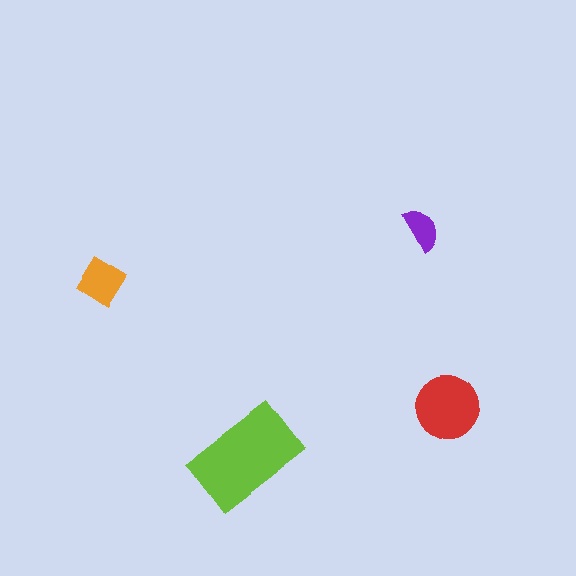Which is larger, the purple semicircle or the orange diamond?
The orange diamond.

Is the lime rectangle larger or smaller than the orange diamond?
Larger.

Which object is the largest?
The lime rectangle.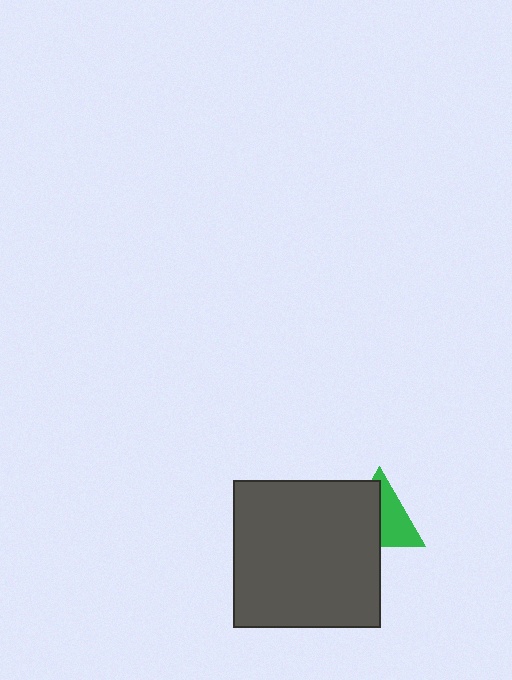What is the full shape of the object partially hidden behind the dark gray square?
The partially hidden object is a green triangle.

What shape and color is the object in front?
The object in front is a dark gray square.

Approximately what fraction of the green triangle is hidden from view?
Roughly 52% of the green triangle is hidden behind the dark gray square.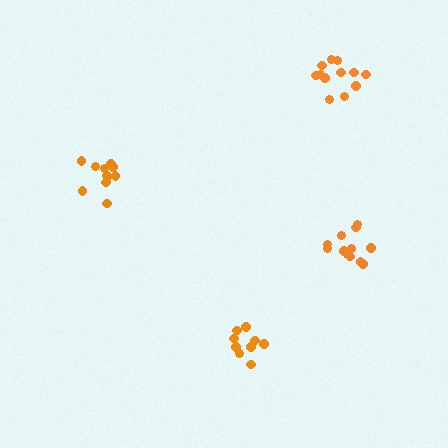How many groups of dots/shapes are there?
There are 4 groups.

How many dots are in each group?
Group 1: 11 dots, Group 2: 13 dots, Group 3: 9 dots, Group 4: 12 dots (45 total).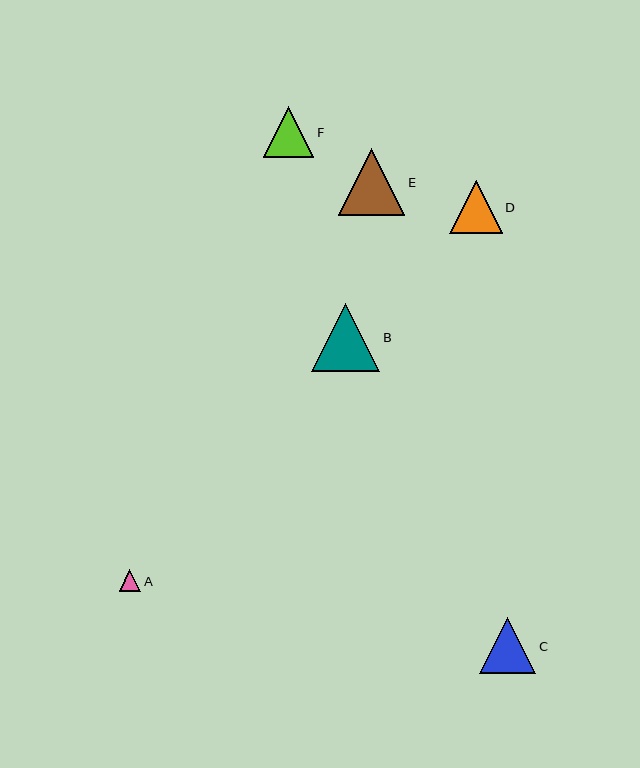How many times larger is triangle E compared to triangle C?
Triangle E is approximately 1.2 times the size of triangle C.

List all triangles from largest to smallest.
From largest to smallest: B, E, C, D, F, A.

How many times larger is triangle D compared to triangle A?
Triangle D is approximately 2.4 times the size of triangle A.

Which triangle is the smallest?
Triangle A is the smallest with a size of approximately 22 pixels.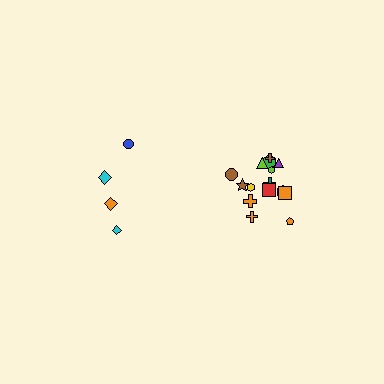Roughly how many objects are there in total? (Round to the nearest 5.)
Roughly 20 objects in total.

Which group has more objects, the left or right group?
The right group.